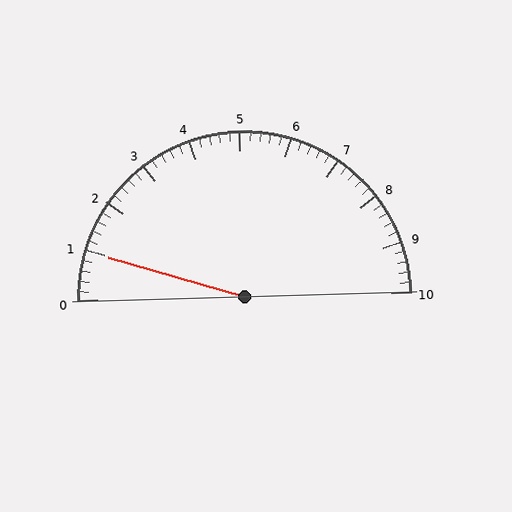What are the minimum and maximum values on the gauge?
The gauge ranges from 0 to 10.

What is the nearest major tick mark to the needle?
The nearest major tick mark is 1.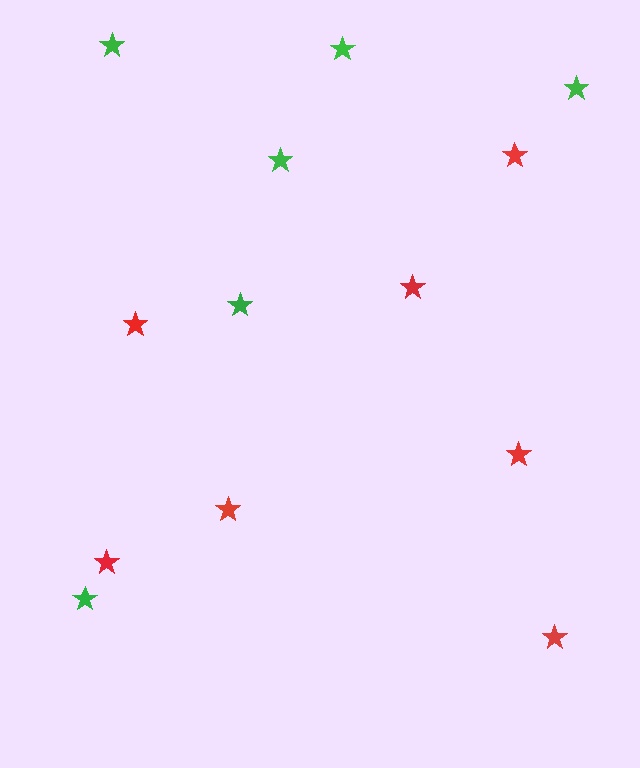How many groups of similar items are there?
There are 2 groups: one group of red stars (7) and one group of green stars (6).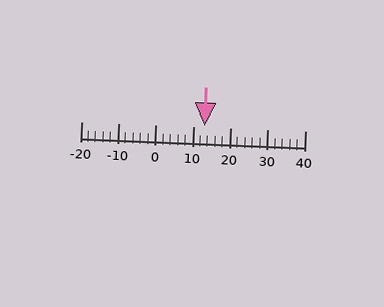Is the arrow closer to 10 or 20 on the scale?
The arrow is closer to 10.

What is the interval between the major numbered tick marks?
The major tick marks are spaced 10 units apart.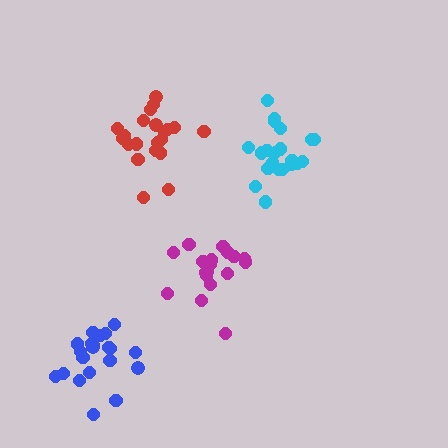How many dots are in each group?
Group 1: 21 dots, Group 2: 21 dots, Group 3: 18 dots, Group 4: 21 dots (81 total).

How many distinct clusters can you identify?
There are 4 distinct clusters.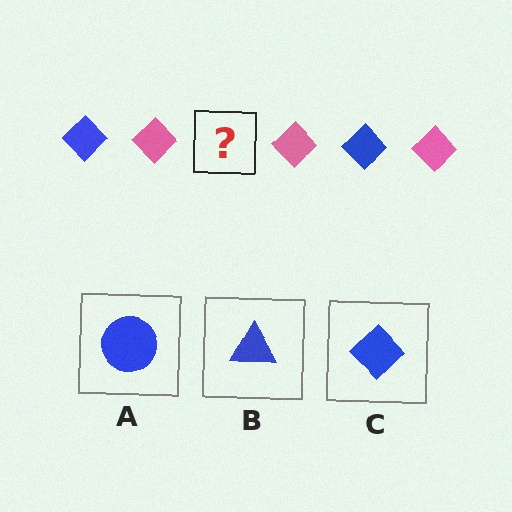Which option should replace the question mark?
Option C.